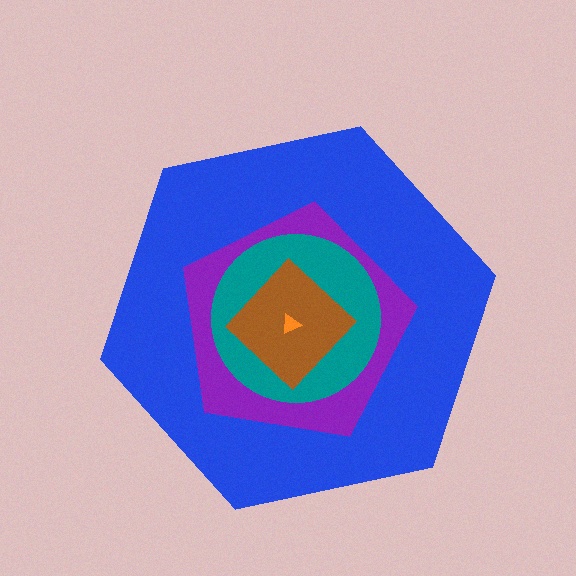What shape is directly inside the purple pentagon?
The teal circle.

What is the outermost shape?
The blue hexagon.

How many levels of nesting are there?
5.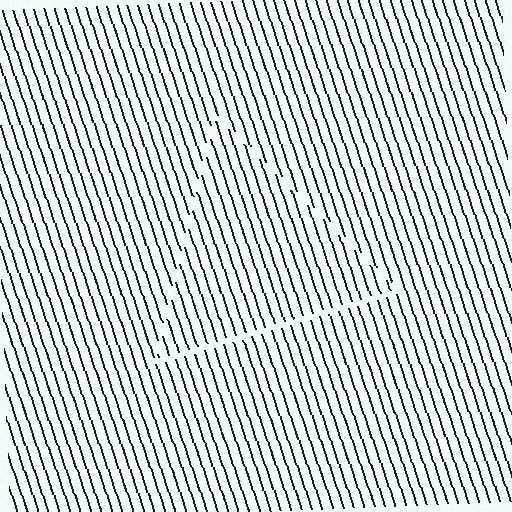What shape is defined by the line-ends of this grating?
An illusory triangle. The interior of the shape contains the same grating, shifted by half a period — the contour is defined by the phase discontinuity where line-ends from the inner and outer gratings abut.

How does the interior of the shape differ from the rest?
The interior of the shape contains the same grating, shifted by half a period — the contour is defined by the phase discontinuity where line-ends from the inner and outer gratings abut.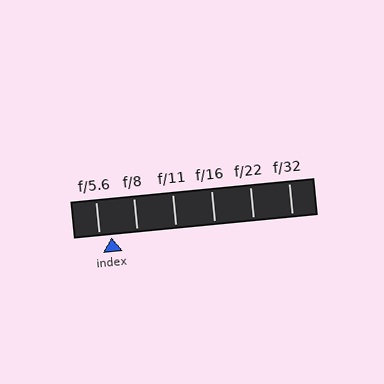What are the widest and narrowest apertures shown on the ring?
The widest aperture shown is f/5.6 and the narrowest is f/32.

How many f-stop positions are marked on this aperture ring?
There are 6 f-stop positions marked.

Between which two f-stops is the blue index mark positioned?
The index mark is between f/5.6 and f/8.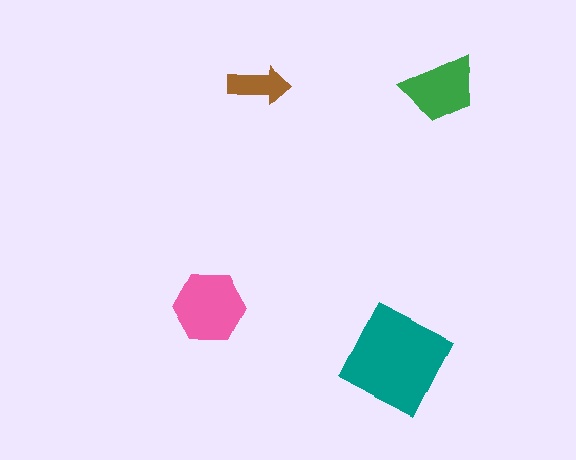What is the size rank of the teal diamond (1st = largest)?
1st.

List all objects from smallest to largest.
The brown arrow, the green trapezoid, the pink hexagon, the teal diamond.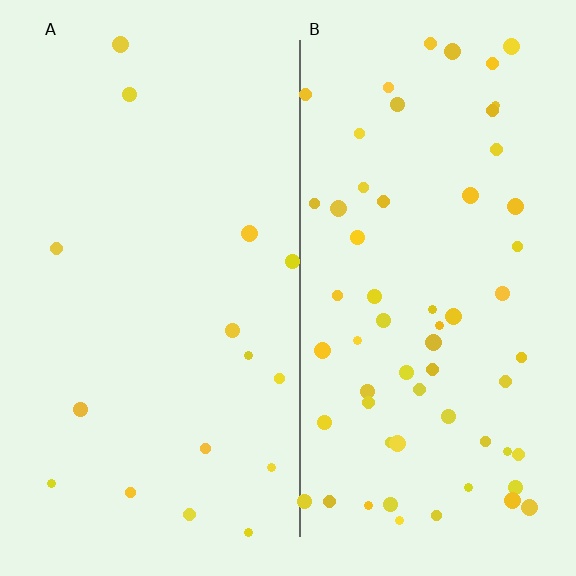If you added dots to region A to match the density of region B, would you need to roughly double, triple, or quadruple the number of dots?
Approximately quadruple.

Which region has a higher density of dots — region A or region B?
B (the right).